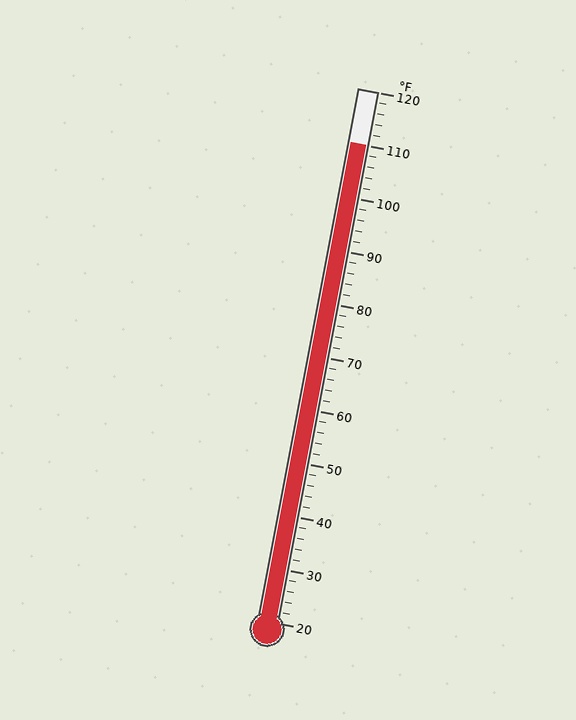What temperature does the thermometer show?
The thermometer shows approximately 110°F.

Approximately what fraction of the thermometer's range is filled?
The thermometer is filled to approximately 90% of its range.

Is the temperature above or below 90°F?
The temperature is above 90°F.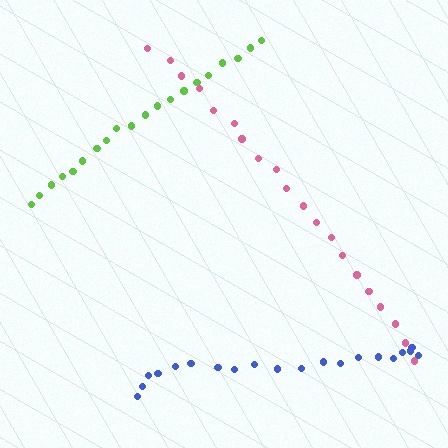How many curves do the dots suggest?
There are 3 distinct paths.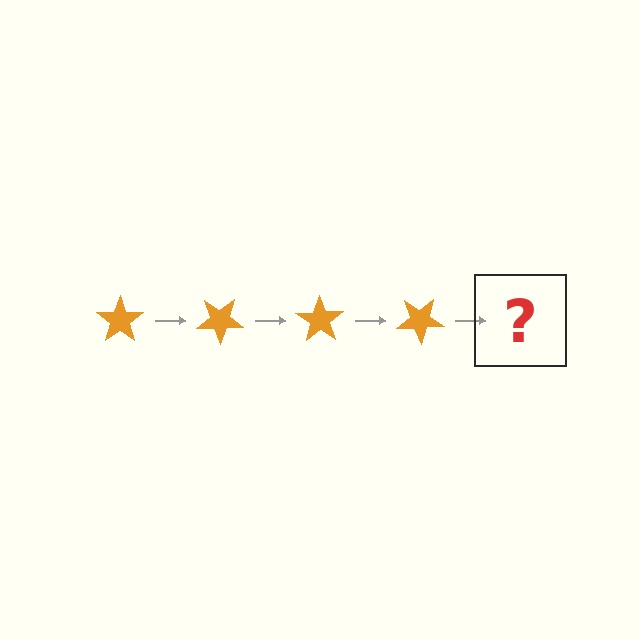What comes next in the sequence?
The next element should be an orange star rotated 140 degrees.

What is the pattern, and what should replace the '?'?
The pattern is that the star rotates 35 degrees each step. The '?' should be an orange star rotated 140 degrees.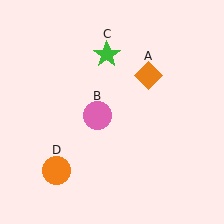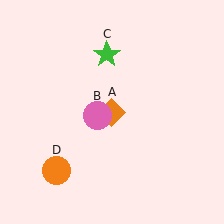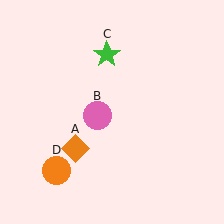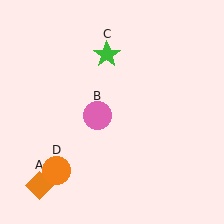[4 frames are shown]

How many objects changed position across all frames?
1 object changed position: orange diamond (object A).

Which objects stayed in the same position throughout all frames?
Pink circle (object B) and green star (object C) and orange circle (object D) remained stationary.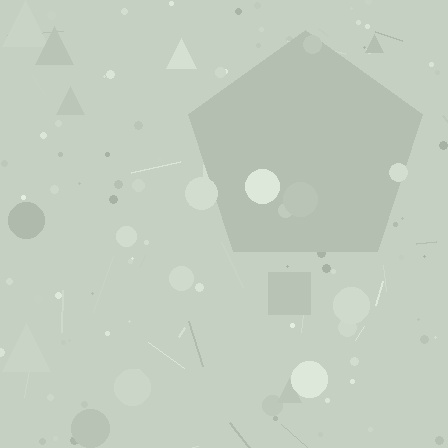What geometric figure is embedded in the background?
A pentagon is embedded in the background.